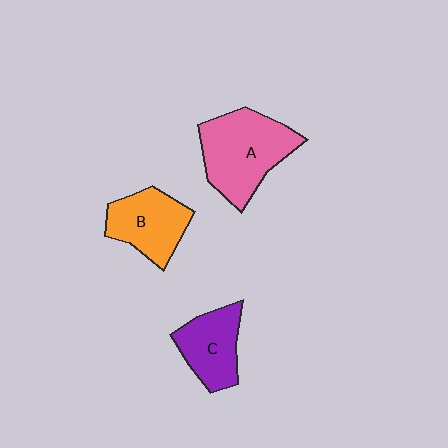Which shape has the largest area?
Shape A (pink).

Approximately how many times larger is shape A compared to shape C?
Approximately 1.6 times.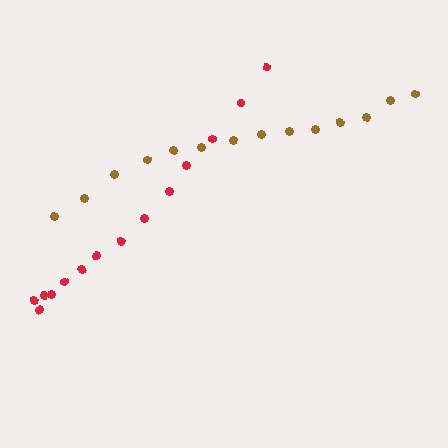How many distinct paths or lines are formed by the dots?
There are 2 distinct paths.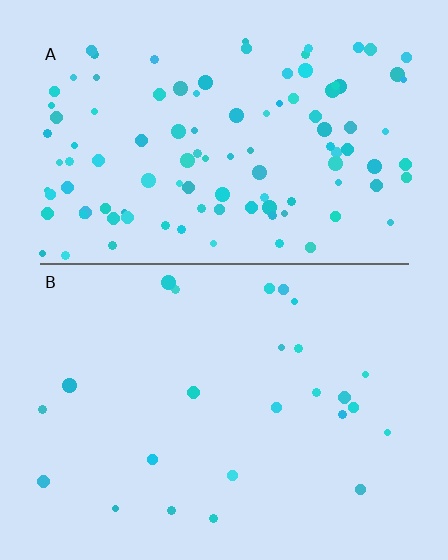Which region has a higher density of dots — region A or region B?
A (the top).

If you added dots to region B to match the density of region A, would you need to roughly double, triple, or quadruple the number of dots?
Approximately quadruple.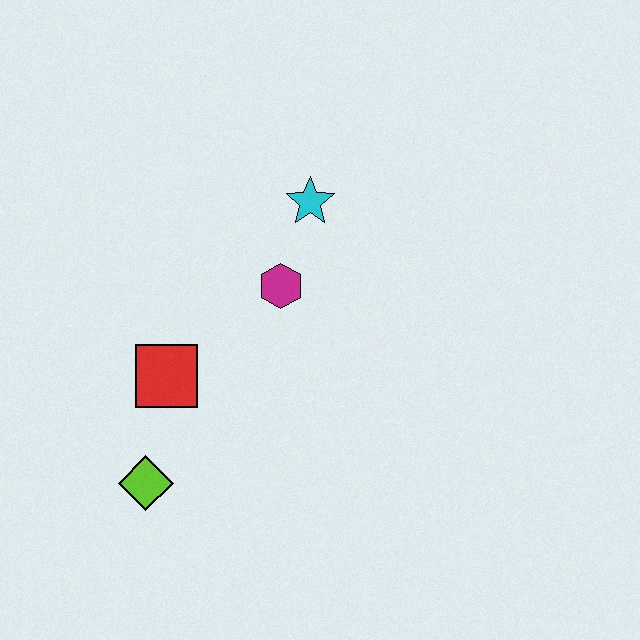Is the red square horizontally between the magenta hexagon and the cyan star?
No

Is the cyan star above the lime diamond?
Yes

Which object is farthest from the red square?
The cyan star is farthest from the red square.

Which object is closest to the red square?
The lime diamond is closest to the red square.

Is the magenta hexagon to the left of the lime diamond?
No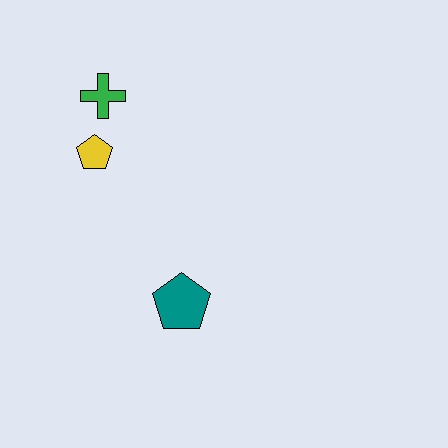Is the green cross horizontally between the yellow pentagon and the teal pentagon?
Yes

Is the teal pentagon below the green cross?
Yes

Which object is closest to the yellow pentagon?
The green cross is closest to the yellow pentagon.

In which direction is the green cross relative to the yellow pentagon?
The green cross is above the yellow pentagon.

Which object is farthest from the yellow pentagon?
The teal pentagon is farthest from the yellow pentagon.